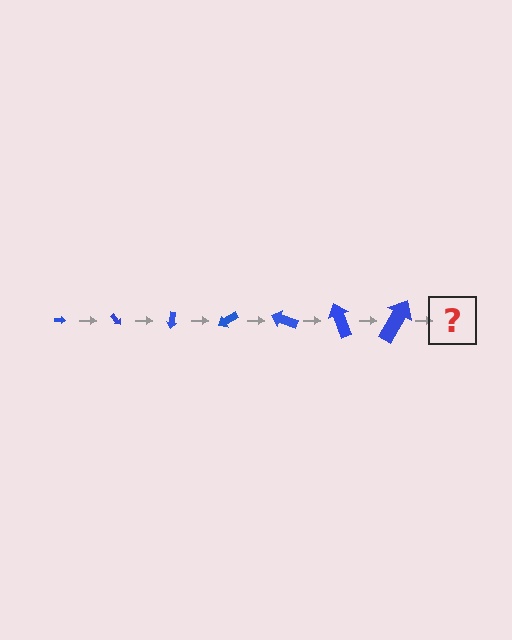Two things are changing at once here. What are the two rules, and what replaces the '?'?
The two rules are that the arrow grows larger each step and it rotates 50 degrees each step. The '?' should be an arrow, larger than the previous one and rotated 350 degrees from the start.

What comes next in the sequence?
The next element should be an arrow, larger than the previous one and rotated 350 degrees from the start.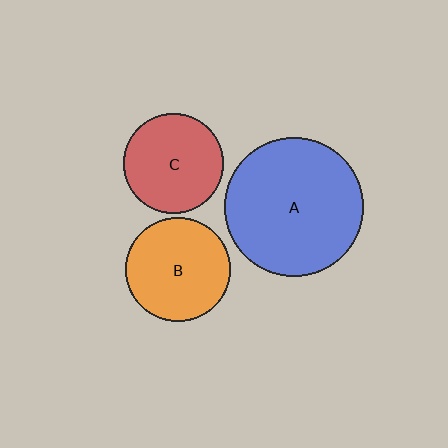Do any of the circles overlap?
No, none of the circles overlap.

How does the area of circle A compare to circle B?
Approximately 1.8 times.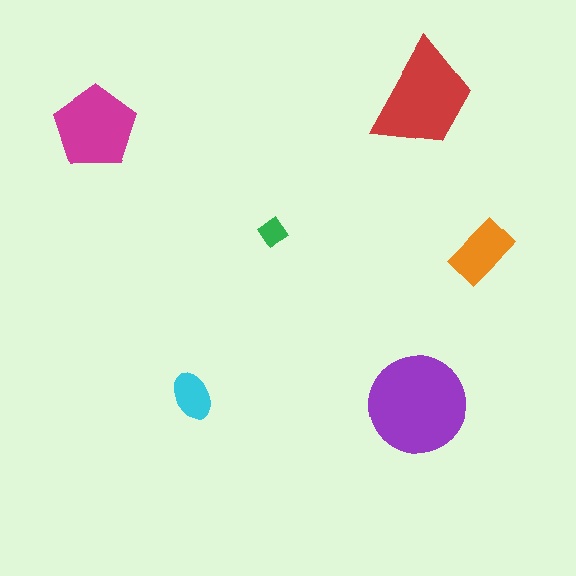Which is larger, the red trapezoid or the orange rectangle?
The red trapezoid.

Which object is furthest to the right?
The orange rectangle is rightmost.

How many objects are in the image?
There are 6 objects in the image.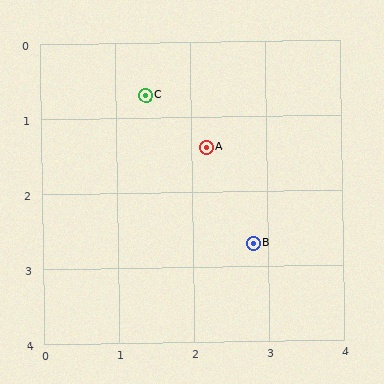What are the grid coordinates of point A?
Point A is at approximately (2.2, 1.4).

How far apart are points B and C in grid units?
Points B and C are about 2.4 grid units apart.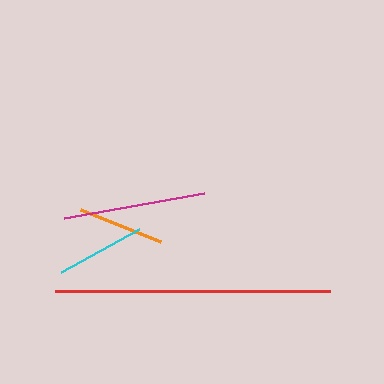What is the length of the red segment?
The red segment is approximately 275 pixels long.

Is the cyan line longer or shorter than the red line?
The red line is longer than the cyan line.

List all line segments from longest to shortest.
From longest to shortest: red, magenta, cyan, orange.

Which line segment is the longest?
The red line is the longest at approximately 275 pixels.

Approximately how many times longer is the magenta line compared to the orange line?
The magenta line is approximately 1.6 times the length of the orange line.